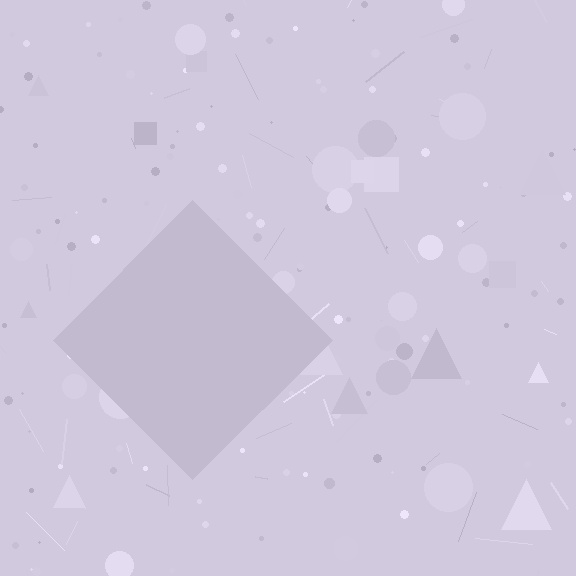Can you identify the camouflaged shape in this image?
The camouflaged shape is a diamond.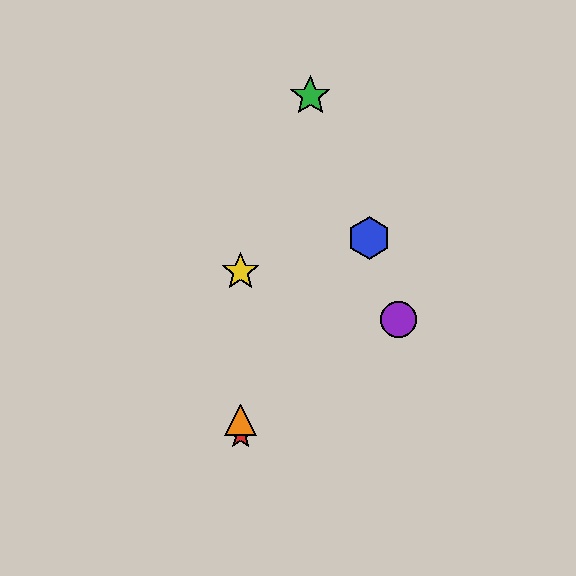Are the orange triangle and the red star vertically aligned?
Yes, both are at x≈241.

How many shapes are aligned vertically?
3 shapes (the red star, the yellow star, the orange triangle) are aligned vertically.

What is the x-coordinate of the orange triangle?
The orange triangle is at x≈241.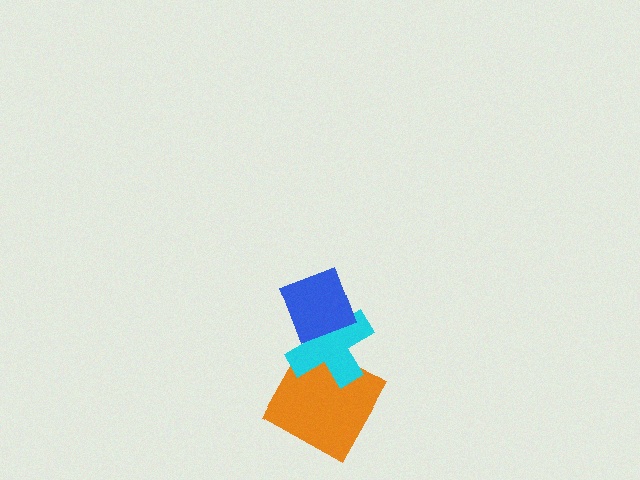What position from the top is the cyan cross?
The cyan cross is 2nd from the top.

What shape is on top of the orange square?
The cyan cross is on top of the orange square.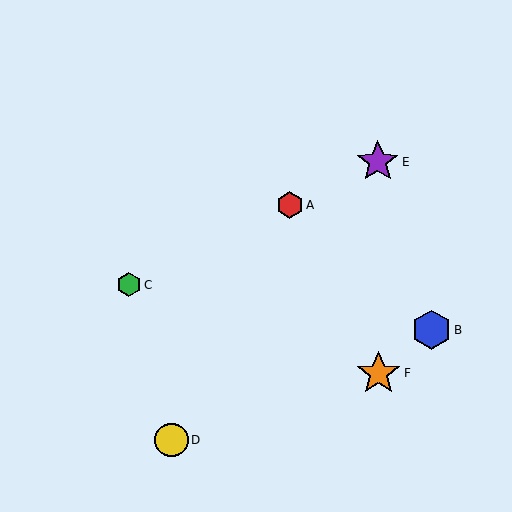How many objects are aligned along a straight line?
3 objects (A, C, E) are aligned along a straight line.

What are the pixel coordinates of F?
Object F is at (379, 373).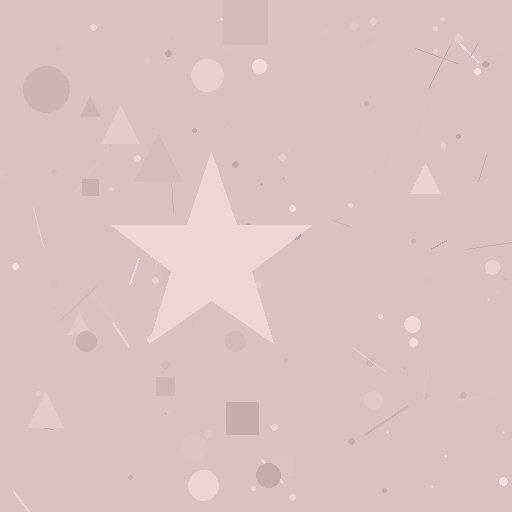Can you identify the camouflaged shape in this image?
The camouflaged shape is a star.